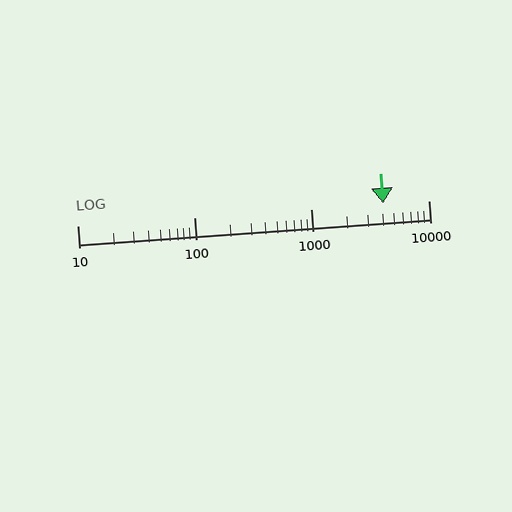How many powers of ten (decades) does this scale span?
The scale spans 3 decades, from 10 to 10000.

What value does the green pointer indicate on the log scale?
The pointer indicates approximately 4100.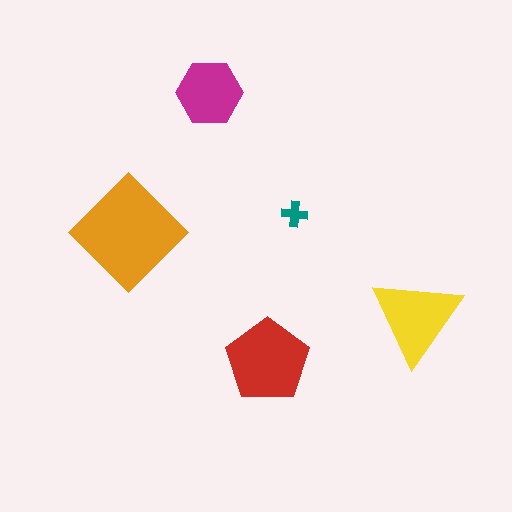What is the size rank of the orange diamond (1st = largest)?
1st.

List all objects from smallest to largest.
The teal cross, the magenta hexagon, the yellow triangle, the red pentagon, the orange diamond.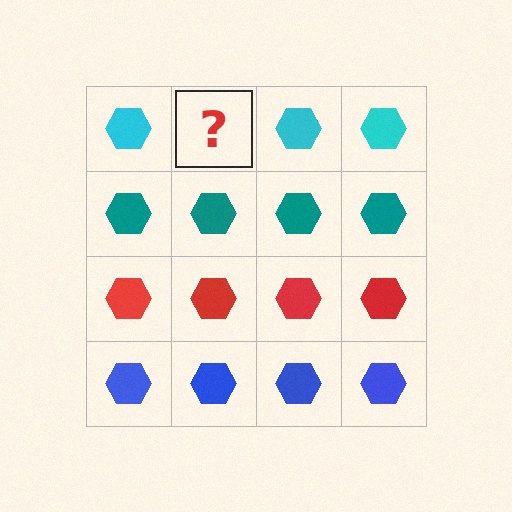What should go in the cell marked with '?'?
The missing cell should contain a cyan hexagon.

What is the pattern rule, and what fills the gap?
The rule is that each row has a consistent color. The gap should be filled with a cyan hexagon.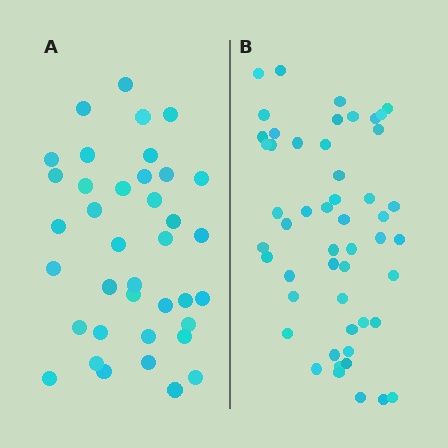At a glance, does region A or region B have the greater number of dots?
Region B (the right region) has more dots.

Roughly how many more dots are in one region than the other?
Region B has approximately 15 more dots than region A.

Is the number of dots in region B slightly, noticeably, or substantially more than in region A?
Region B has noticeably more, but not dramatically so. The ratio is roughly 1.3 to 1.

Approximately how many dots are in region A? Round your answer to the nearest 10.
About 40 dots. (The exact count is 38, which rounds to 40.)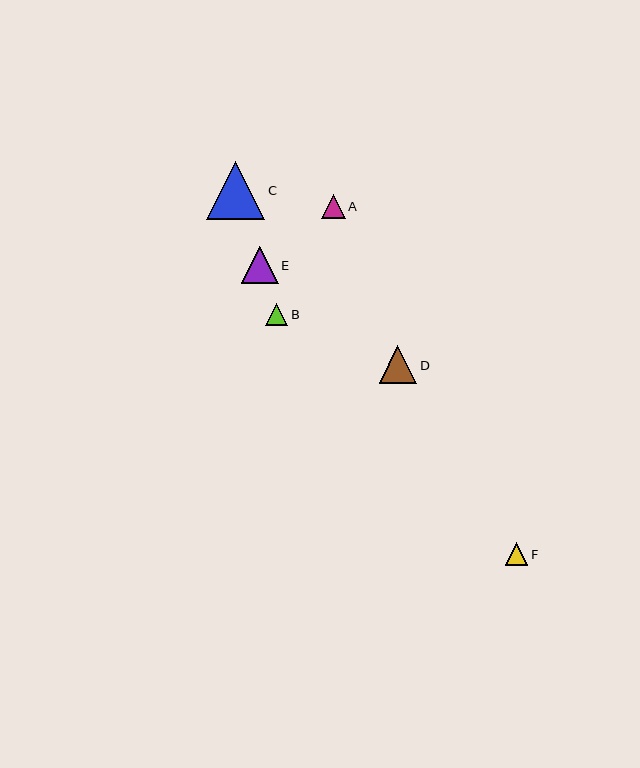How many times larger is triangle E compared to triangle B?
Triangle E is approximately 1.7 times the size of triangle B.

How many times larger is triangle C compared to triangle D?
Triangle C is approximately 1.5 times the size of triangle D.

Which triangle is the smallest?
Triangle B is the smallest with a size of approximately 22 pixels.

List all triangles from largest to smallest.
From largest to smallest: C, D, E, A, F, B.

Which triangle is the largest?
Triangle C is the largest with a size of approximately 58 pixels.